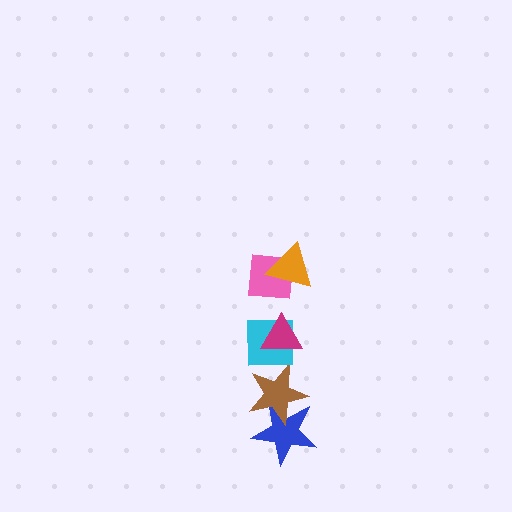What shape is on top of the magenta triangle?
The pink square is on top of the magenta triangle.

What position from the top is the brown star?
The brown star is 5th from the top.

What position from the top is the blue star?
The blue star is 6th from the top.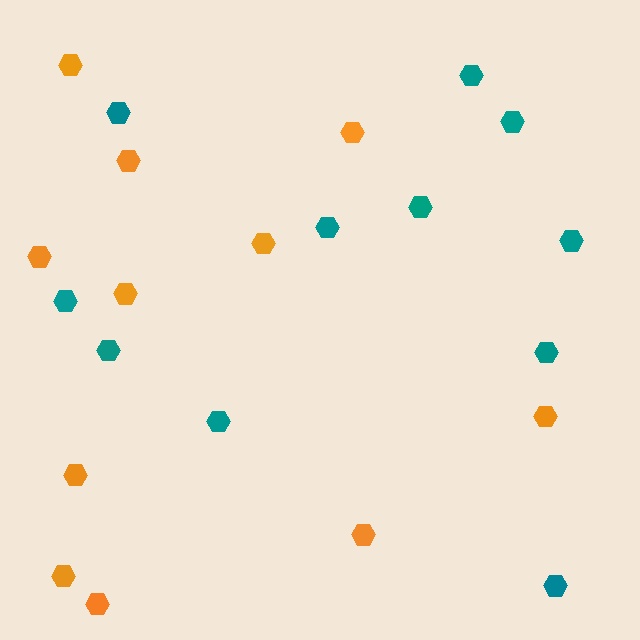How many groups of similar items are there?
There are 2 groups: one group of teal hexagons (11) and one group of orange hexagons (11).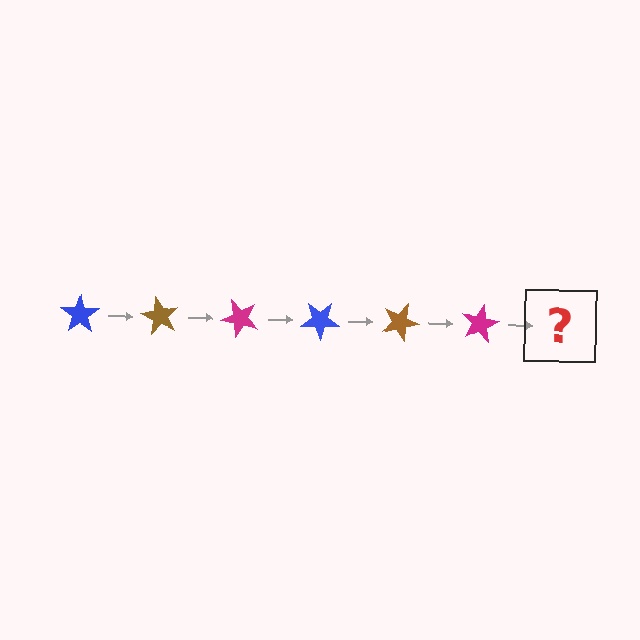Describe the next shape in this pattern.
It should be a blue star, rotated 360 degrees from the start.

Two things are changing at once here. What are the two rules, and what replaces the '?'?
The two rules are that it rotates 60 degrees each step and the color cycles through blue, brown, and magenta. The '?' should be a blue star, rotated 360 degrees from the start.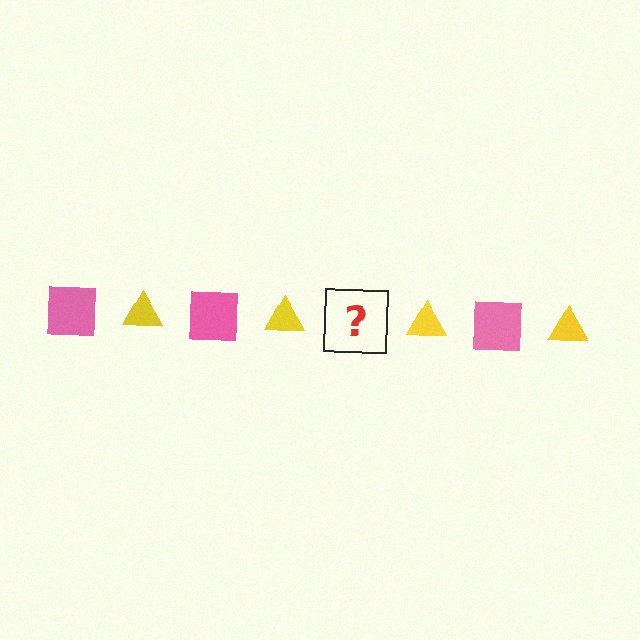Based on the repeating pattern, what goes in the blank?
The blank should be a pink square.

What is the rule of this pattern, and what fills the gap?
The rule is that the pattern alternates between pink square and yellow triangle. The gap should be filled with a pink square.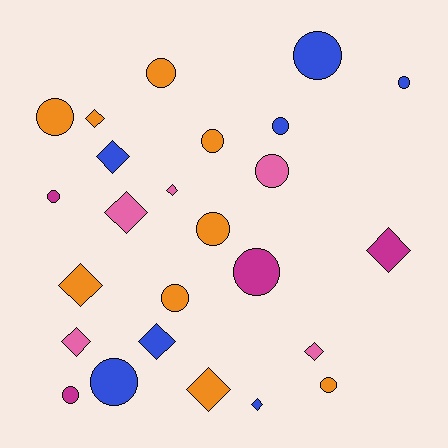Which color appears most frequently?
Orange, with 9 objects.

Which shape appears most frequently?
Circle, with 14 objects.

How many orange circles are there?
There are 6 orange circles.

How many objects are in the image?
There are 25 objects.